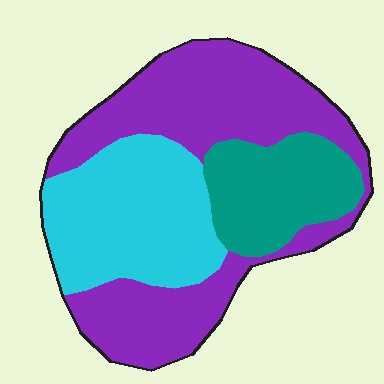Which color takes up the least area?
Teal, at roughly 20%.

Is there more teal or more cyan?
Cyan.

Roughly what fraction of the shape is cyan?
Cyan takes up about one third (1/3) of the shape.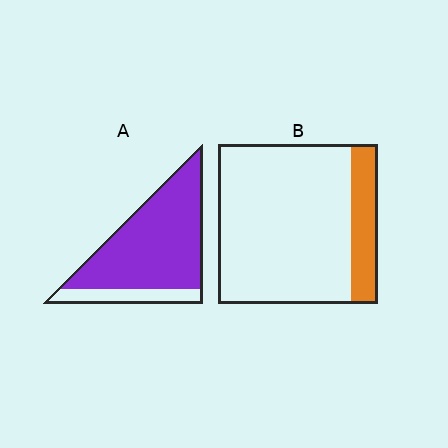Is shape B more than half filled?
No.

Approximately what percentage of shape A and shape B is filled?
A is approximately 80% and B is approximately 15%.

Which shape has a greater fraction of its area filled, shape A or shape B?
Shape A.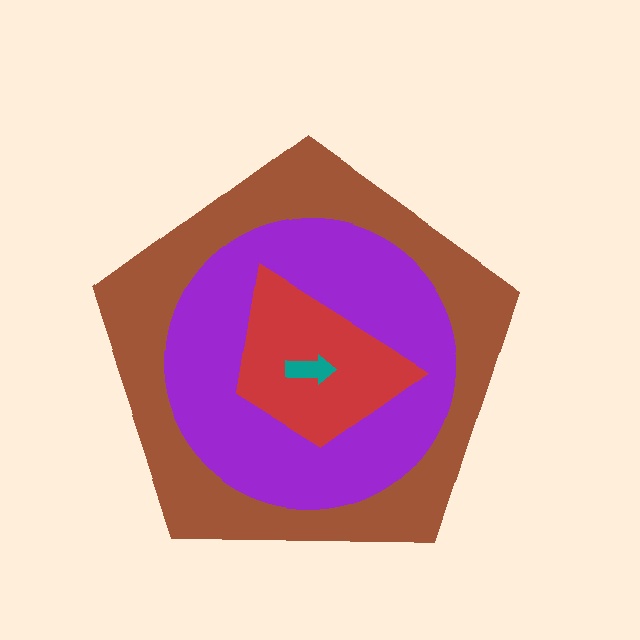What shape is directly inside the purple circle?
The red trapezoid.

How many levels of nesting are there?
4.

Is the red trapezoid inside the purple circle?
Yes.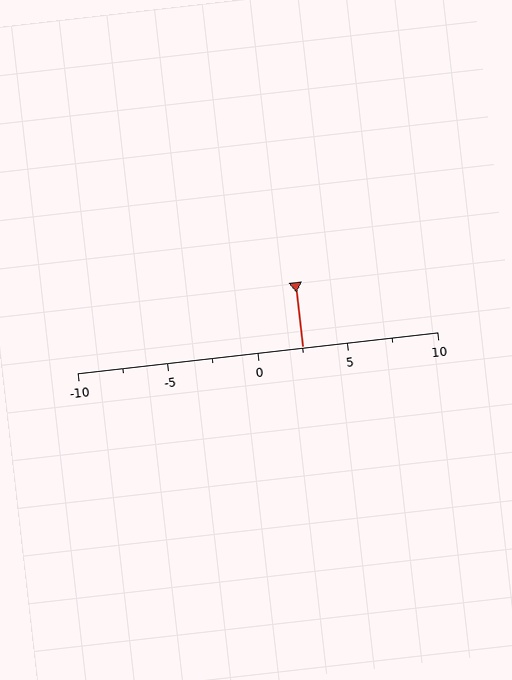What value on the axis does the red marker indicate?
The marker indicates approximately 2.5.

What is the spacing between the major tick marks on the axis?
The major ticks are spaced 5 apart.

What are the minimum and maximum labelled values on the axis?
The axis runs from -10 to 10.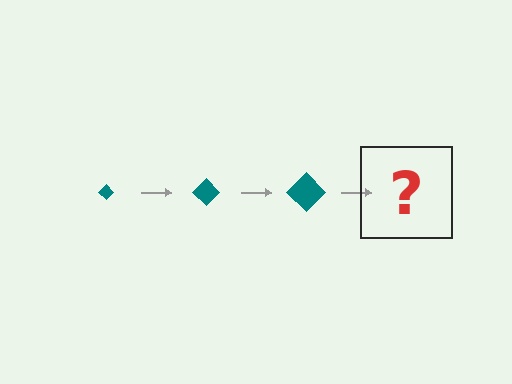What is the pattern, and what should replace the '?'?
The pattern is that the diamond gets progressively larger each step. The '?' should be a teal diamond, larger than the previous one.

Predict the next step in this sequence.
The next step is a teal diamond, larger than the previous one.